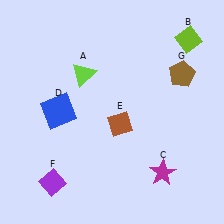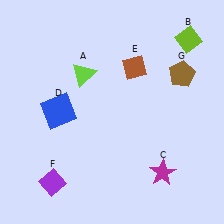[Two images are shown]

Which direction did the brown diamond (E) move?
The brown diamond (E) moved up.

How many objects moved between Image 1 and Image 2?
1 object moved between the two images.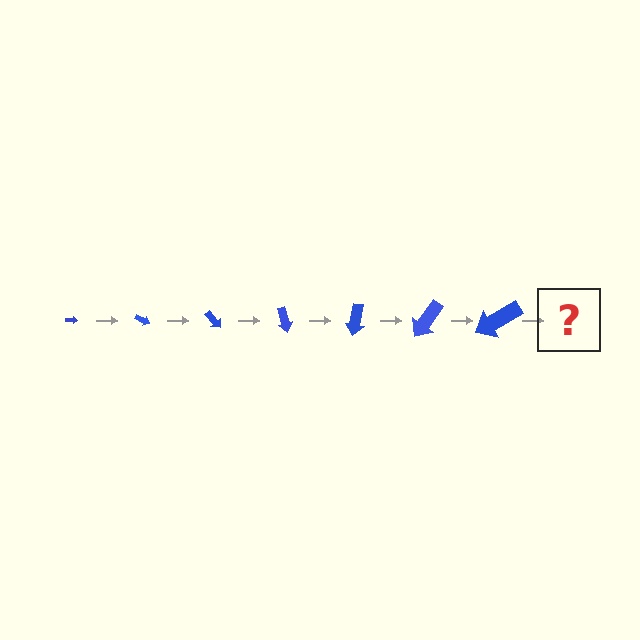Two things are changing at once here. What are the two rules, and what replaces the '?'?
The two rules are that the arrow grows larger each step and it rotates 25 degrees each step. The '?' should be an arrow, larger than the previous one and rotated 175 degrees from the start.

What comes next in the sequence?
The next element should be an arrow, larger than the previous one and rotated 175 degrees from the start.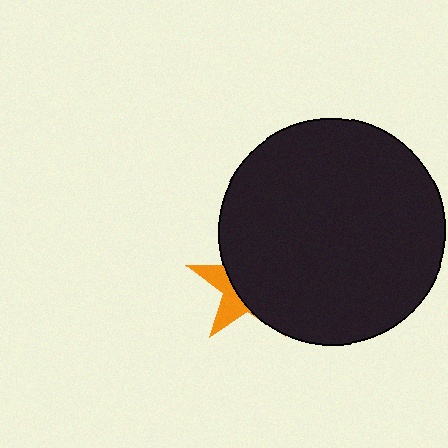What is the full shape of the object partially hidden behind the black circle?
The partially hidden object is an orange star.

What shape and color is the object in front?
The object in front is a black circle.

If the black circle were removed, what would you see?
You would see the complete orange star.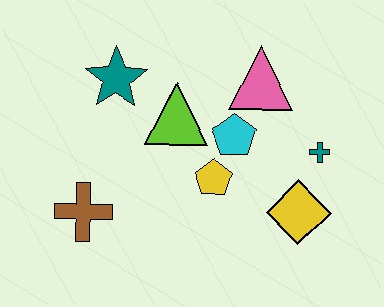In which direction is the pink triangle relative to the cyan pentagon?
The pink triangle is above the cyan pentagon.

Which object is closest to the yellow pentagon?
The cyan pentagon is closest to the yellow pentagon.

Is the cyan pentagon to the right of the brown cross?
Yes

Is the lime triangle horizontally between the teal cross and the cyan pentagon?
No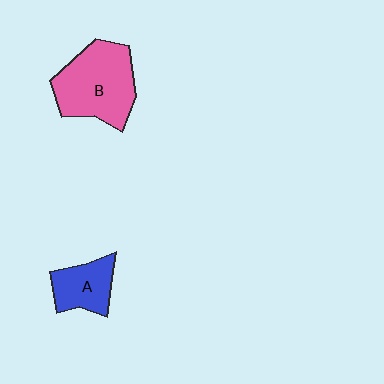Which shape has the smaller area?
Shape A (blue).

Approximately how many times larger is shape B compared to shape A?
Approximately 1.9 times.